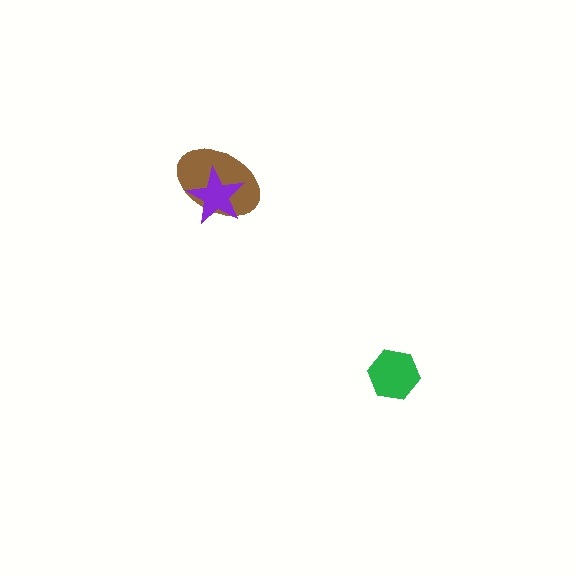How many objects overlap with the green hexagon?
0 objects overlap with the green hexagon.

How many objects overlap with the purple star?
1 object overlaps with the purple star.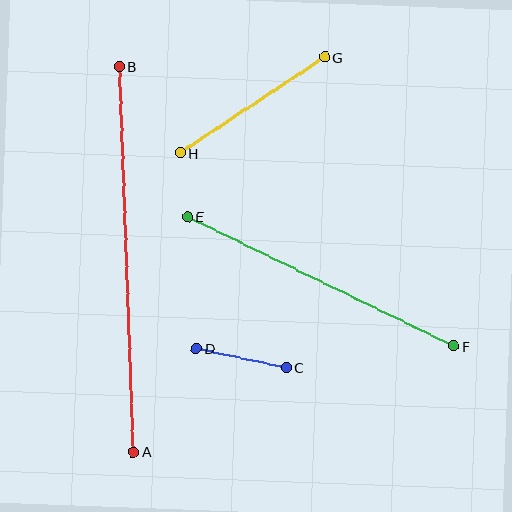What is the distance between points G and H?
The distance is approximately 173 pixels.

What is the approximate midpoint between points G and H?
The midpoint is at approximately (252, 105) pixels.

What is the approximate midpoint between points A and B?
The midpoint is at approximately (126, 259) pixels.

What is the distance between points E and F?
The distance is approximately 296 pixels.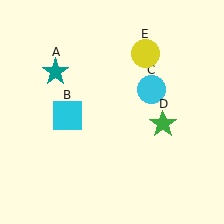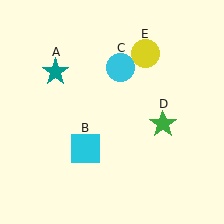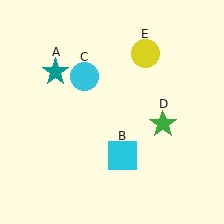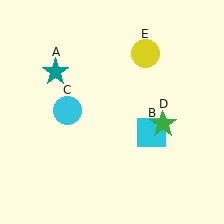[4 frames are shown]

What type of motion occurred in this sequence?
The cyan square (object B), cyan circle (object C) rotated counterclockwise around the center of the scene.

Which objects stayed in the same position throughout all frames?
Teal star (object A) and green star (object D) and yellow circle (object E) remained stationary.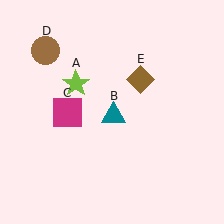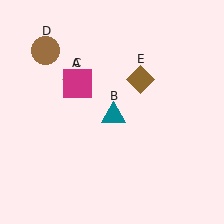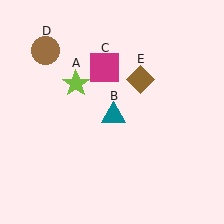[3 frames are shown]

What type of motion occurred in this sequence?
The magenta square (object C) rotated clockwise around the center of the scene.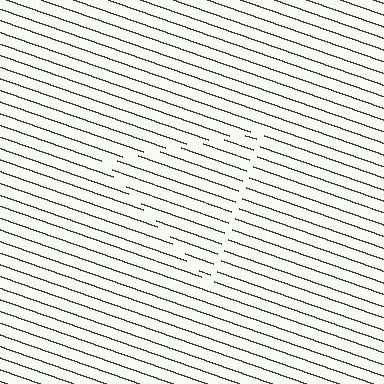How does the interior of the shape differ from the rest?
The interior of the shape contains the same grating, shifted by half a period — the contour is defined by the phase discontinuity where line-ends from the inner and outer gratings abut.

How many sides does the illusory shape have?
3 sides — the line-ends trace a triangle.